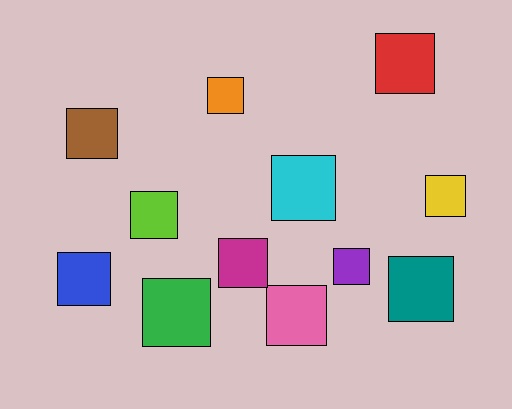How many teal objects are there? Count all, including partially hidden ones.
There is 1 teal object.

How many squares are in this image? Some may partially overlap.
There are 12 squares.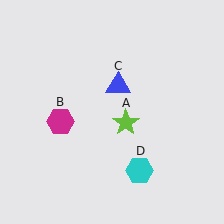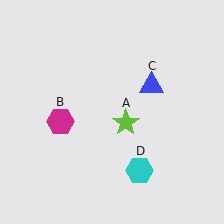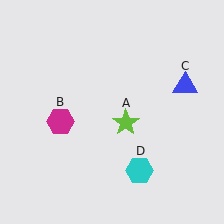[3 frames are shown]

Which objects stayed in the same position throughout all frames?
Lime star (object A) and magenta hexagon (object B) and cyan hexagon (object D) remained stationary.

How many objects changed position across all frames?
1 object changed position: blue triangle (object C).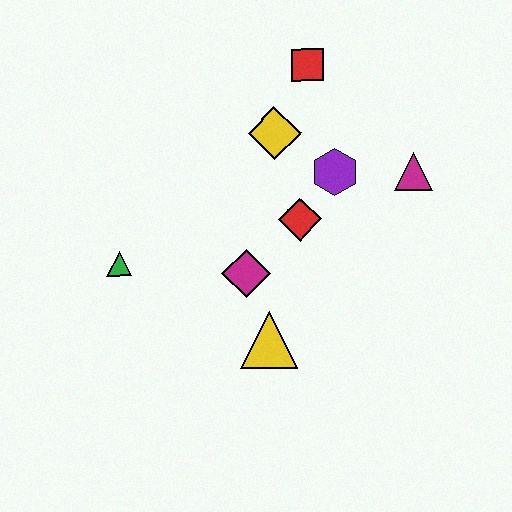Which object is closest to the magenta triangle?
The purple hexagon is closest to the magenta triangle.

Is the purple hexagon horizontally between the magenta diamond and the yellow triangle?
No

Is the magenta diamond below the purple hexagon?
Yes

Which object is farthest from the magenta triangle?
The green triangle is farthest from the magenta triangle.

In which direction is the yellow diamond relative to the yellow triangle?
The yellow diamond is above the yellow triangle.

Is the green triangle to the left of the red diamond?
Yes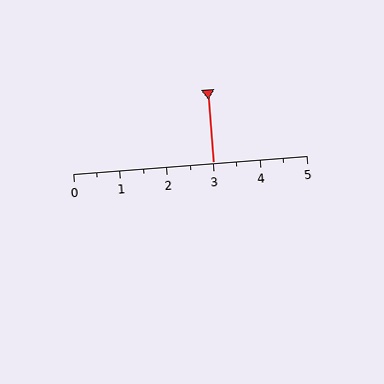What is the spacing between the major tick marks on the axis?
The major ticks are spaced 1 apart.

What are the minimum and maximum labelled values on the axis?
The axis runs from 0 to 5.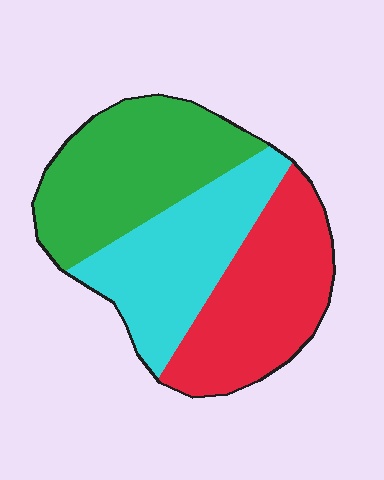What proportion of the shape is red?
Red covers about 35% of the shape.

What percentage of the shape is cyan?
Cyan takes up about one third (1/3) of the shape.